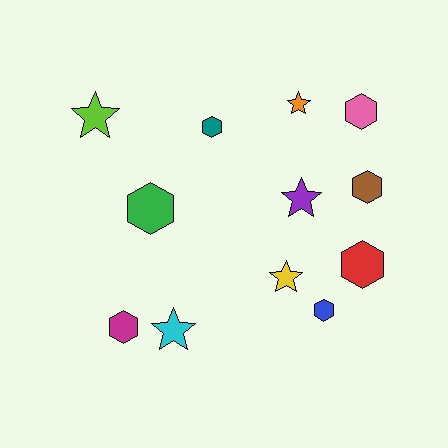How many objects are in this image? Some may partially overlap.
There are 12 objects.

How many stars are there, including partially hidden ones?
There are 5 stars.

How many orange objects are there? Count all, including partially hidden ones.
There is 1 orange object.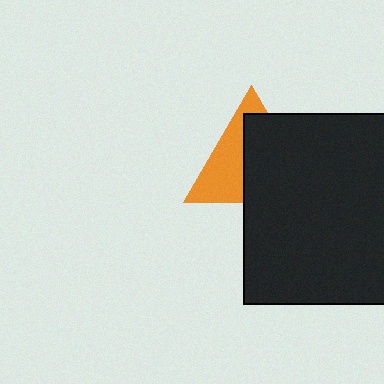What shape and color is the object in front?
The object in front is a black square.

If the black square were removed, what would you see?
You would see the complete orange triangle.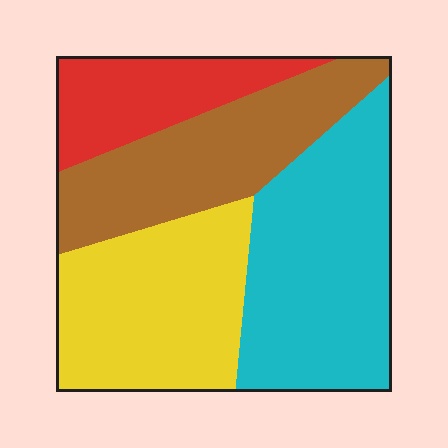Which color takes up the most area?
Cyan, at roughly 35%.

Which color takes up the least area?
Red, at roughly 15%.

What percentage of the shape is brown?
Brown covers about 25% of the shape.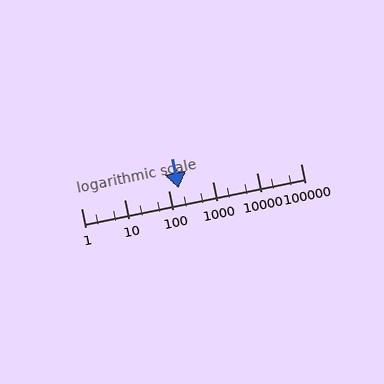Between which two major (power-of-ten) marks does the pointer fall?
The pointer is between 100 and 1000.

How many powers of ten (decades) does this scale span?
The scale spans 5 decades, from 1 to 100000.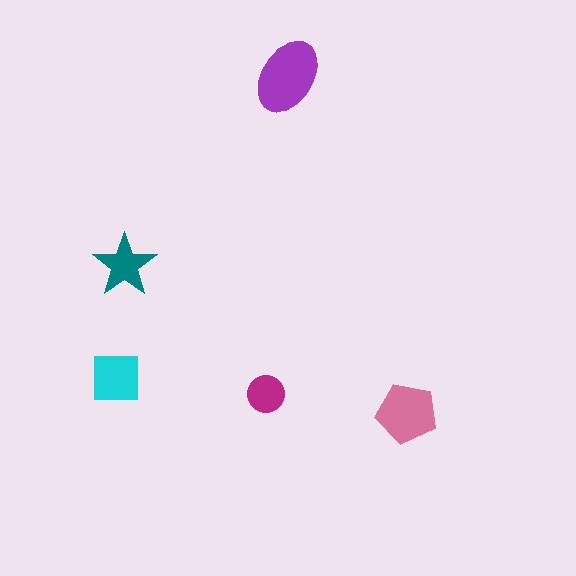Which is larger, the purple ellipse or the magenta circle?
The purple ellipse.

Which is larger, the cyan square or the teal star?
The cyan square.